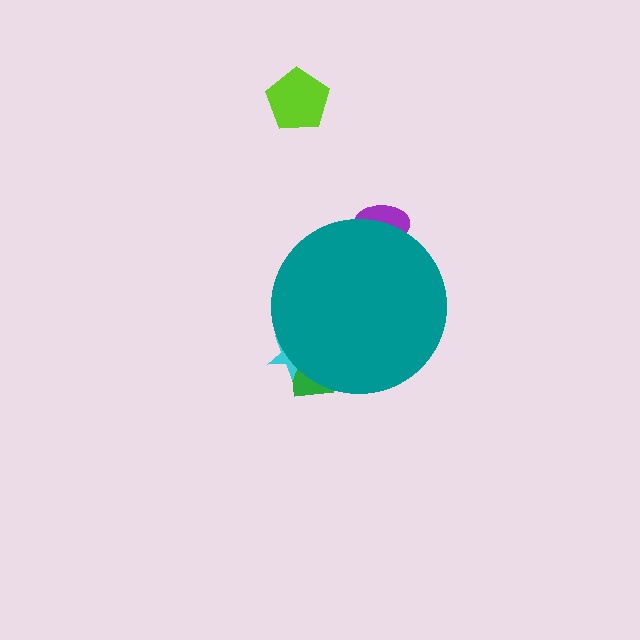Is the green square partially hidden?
Yes, the green square is partially hidden behind the teal circle.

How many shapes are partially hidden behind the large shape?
3 shapes are partially hidden.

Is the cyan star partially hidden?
Yes, the cyan star is partially hidden behind the teal circle.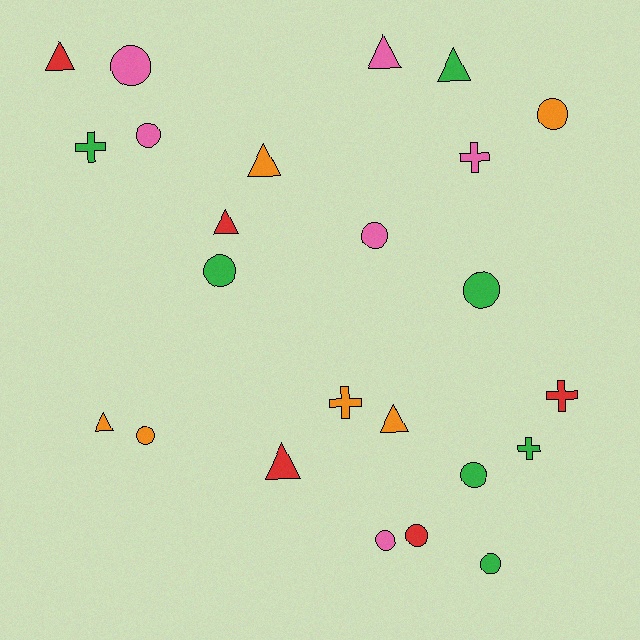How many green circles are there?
There are 4 green circles.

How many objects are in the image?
There are 24 objects.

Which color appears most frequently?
Green, with 7 objects.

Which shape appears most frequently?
Circle, with 11 objects.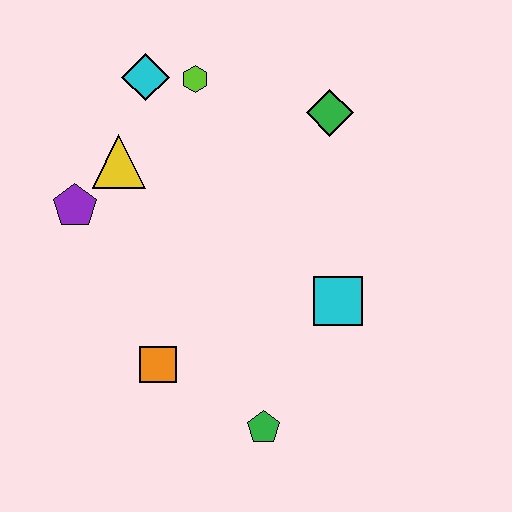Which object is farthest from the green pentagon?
The cyan diamond is farthest from the green pentagon.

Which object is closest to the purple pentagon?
The yellow triangle is closest to the purple pentagon.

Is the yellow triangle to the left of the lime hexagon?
Yes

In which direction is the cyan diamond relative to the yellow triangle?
The cyan diamond is above the yellow triangle.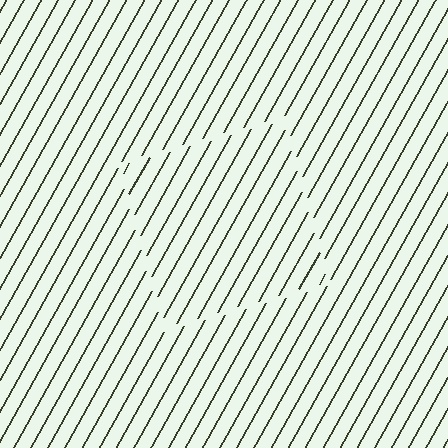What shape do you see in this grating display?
An illusory square. The interior of the shape contains the same grating, shifted by half a period — the contour is defined by the phase discontinuity where line-ends from the inner and outer gratings abut.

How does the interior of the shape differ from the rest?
The interior of the shape contains the same grating, shifted by half a period — the contour is defined by the phase discontinuity where line-ends from the inner and outer gratings abut.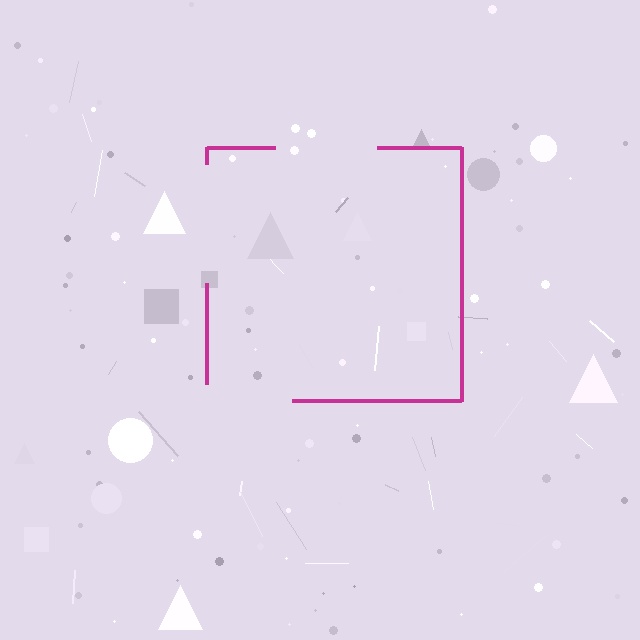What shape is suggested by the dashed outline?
The dashed outline suggests a square.